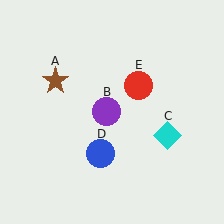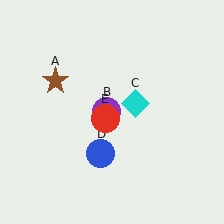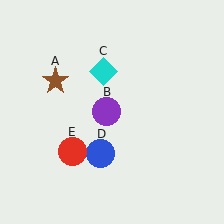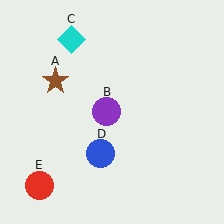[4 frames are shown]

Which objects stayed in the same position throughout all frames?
Brown star (object A) and purple circle (object B) and blue circle (object D) remained stationary.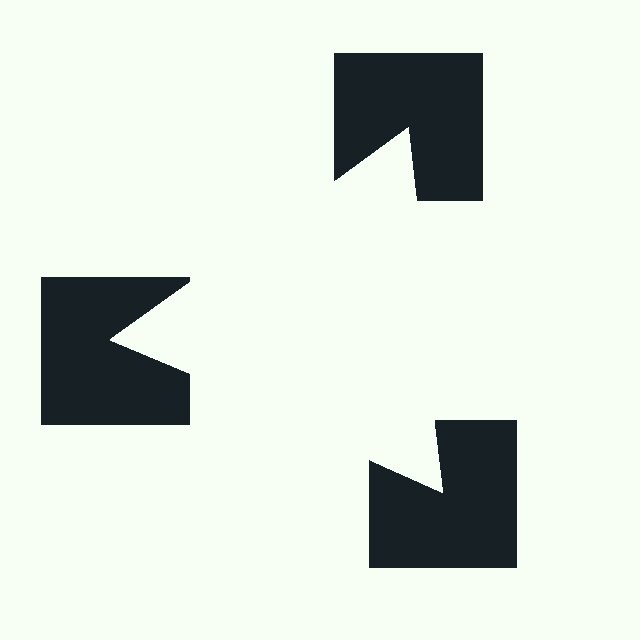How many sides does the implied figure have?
3 sides.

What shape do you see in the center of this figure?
An illusory triangle — its edges are inferred from the aligned wedge cuts in the notched squares, not physically drawn.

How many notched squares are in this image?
There are 3 — one at each vertex of the illusory triangle.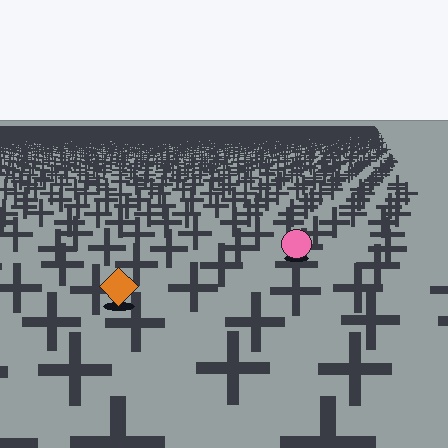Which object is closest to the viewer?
The orange diamond is closest. The texture marks near it are larger and more spread out.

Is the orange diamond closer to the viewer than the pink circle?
Yes. The orange diamond is closer — you can tell from the texture gradient: the ground texture is coarser near it.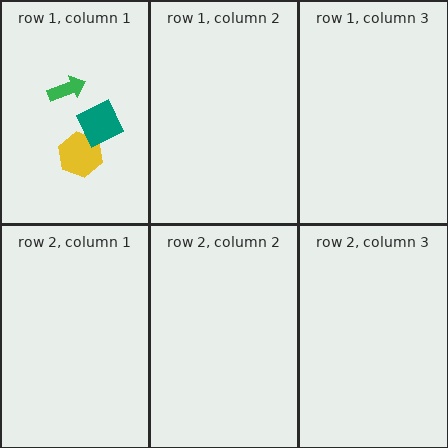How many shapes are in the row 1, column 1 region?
3.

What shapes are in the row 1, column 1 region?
The green arrow, the yellow hexagon, the teal square.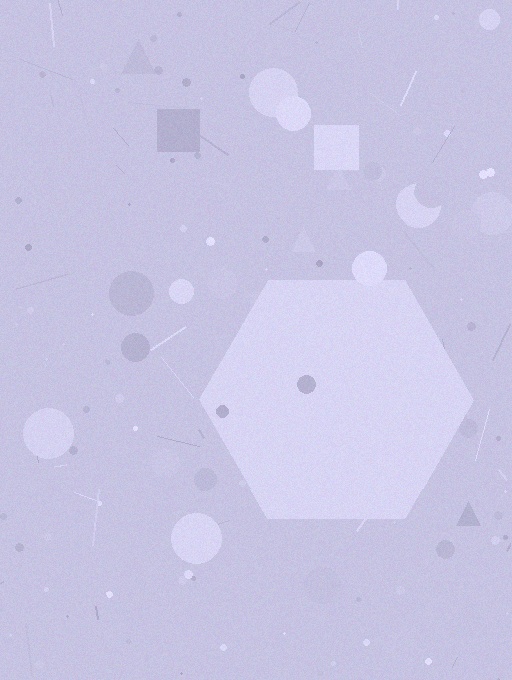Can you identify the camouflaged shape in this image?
The camouflaged shape is a hexagon.